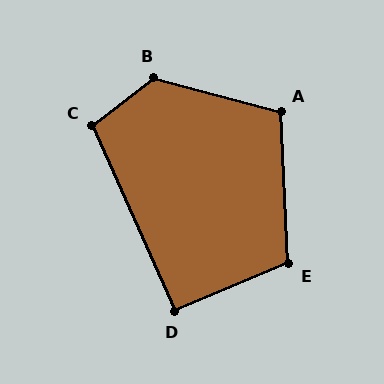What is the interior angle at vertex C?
Approximately 103 degrees (obtuse).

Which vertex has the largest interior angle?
B, at approximately 128 degrees.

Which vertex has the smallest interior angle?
D, at approximately 92 degrees.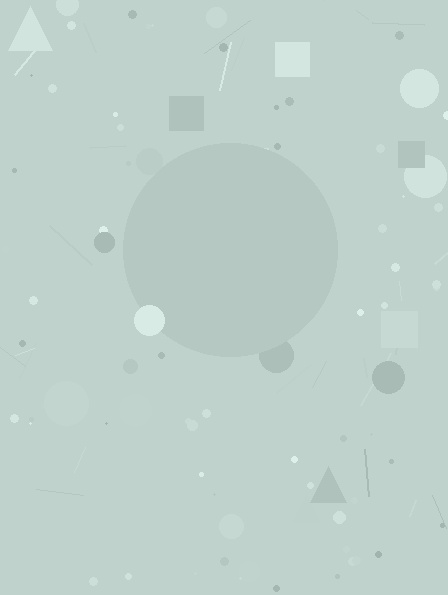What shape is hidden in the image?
A circle is hidden in the image.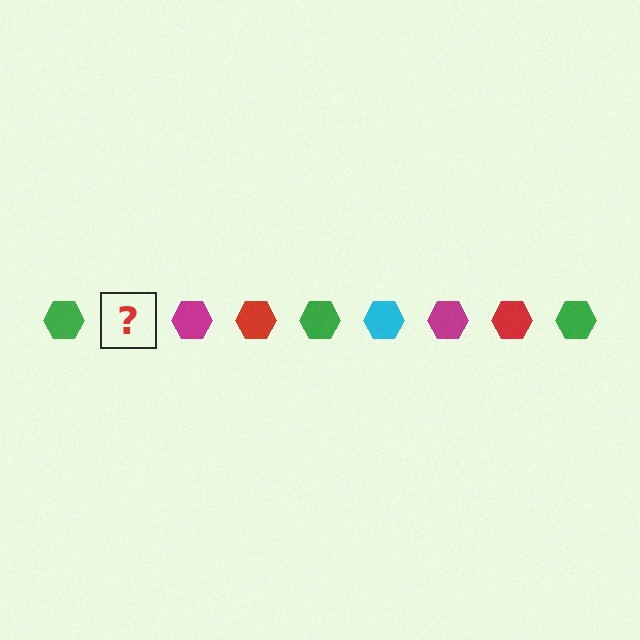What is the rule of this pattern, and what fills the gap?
The rule is that the pattern cycles through green, cyan, magenta, red hexagons. The gap should be filled with a cyan hexagon.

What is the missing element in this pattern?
The missing element is a cyan hexagon.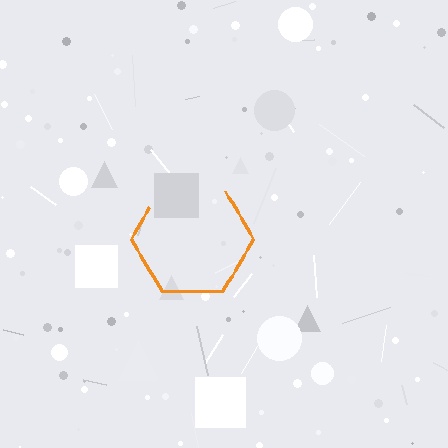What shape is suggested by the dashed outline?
The dashed outline suggests a hexagon.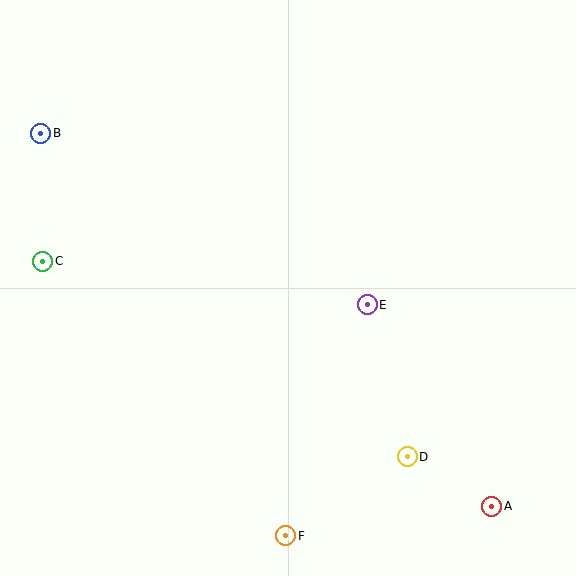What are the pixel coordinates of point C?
Point C is at (43, 261).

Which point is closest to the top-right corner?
Point E is closest to the top-right corner.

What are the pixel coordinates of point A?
Point A is at (492, 506).